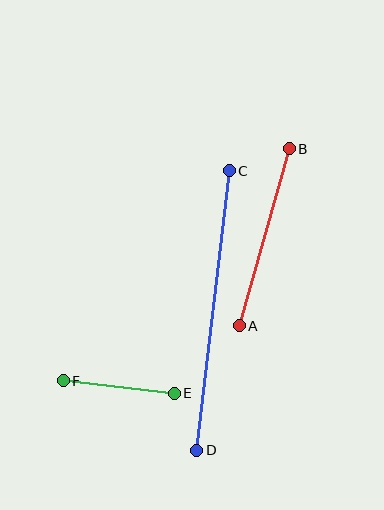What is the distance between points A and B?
The distance is approximately 184 pixels.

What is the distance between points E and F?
The distance is approximately 112 pixels.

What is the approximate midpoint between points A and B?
The midpoint is at approximately (264, 237) pixels.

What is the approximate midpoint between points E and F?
The midpoint is at approximately (119, 387) pixels.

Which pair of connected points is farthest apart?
Points C and D are farthest apart.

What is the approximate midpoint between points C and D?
The midpoint is at approximately (213, 310) pixels.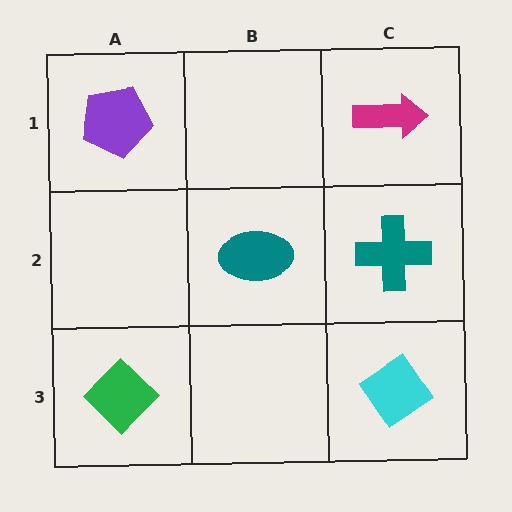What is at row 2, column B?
A teal ellipse.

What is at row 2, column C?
A teal cross.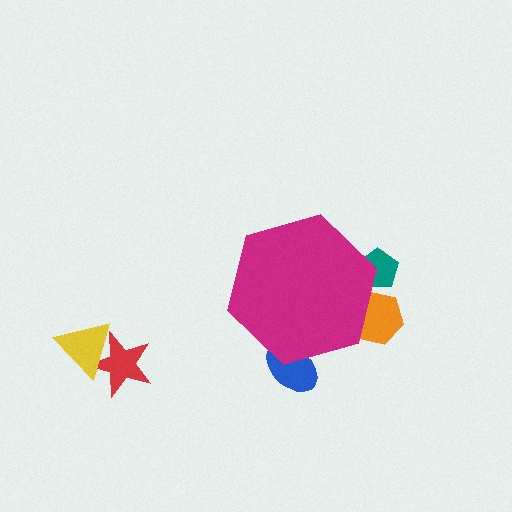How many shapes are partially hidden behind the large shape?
3 shapes are partially hidden.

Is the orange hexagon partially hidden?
Yes, the orange hexagon is partially hidden behind the magenta hexagon.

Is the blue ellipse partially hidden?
Yes, the blue ellipse is partially hidden behind the magenta hexagon.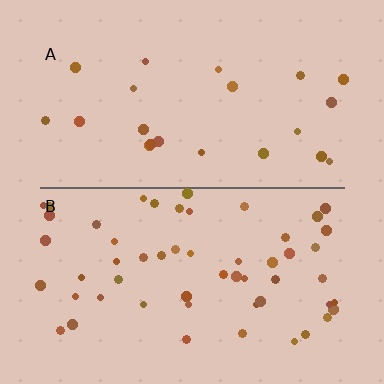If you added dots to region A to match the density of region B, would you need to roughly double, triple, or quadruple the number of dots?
Approximately double.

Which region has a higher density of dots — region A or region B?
B (the bottom).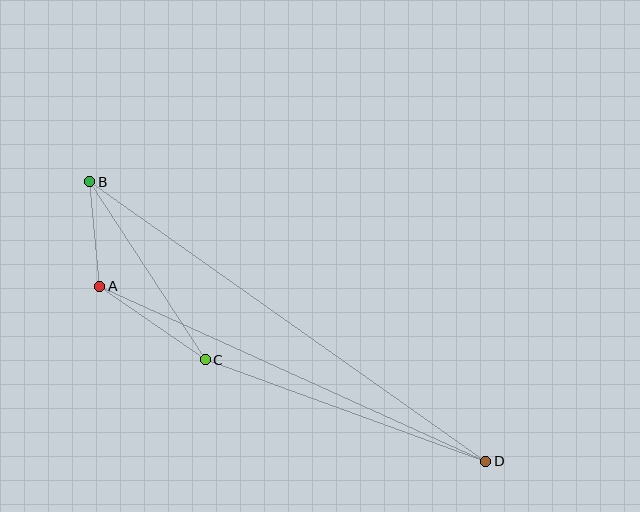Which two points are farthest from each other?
Points B and D are farthest from each other.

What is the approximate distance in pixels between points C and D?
The distance between C and D is approximately 298 pixels.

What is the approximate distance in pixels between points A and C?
The distance between A and C is approximately 129 pixels.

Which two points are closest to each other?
Points A and B are closest to each other.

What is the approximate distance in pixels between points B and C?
The distance between B and C is approximately 213 pixels.